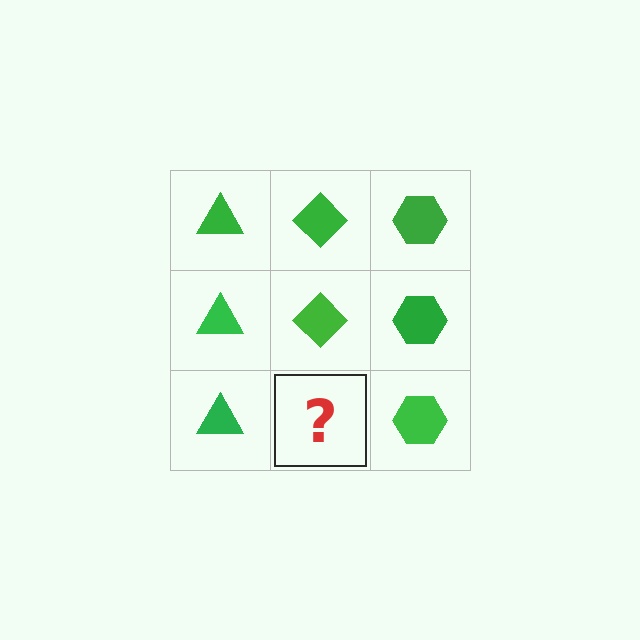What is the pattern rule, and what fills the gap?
The rule is that each column has a consistent shape. The gap should be filled with a green diamond.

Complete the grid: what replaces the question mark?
The question mark should be replaced with a green diamond.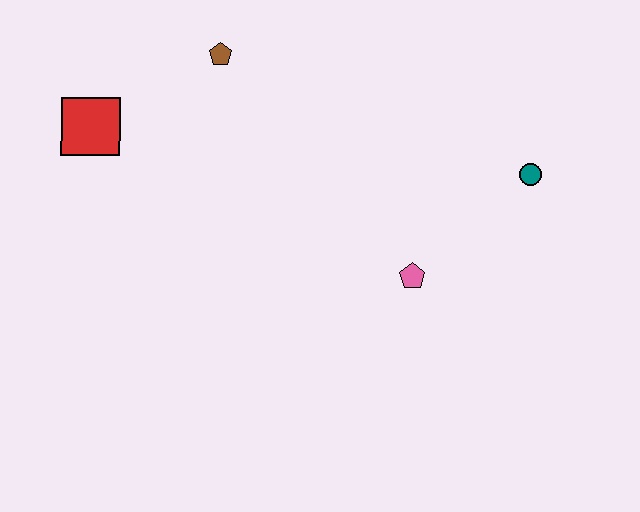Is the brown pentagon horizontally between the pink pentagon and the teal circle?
No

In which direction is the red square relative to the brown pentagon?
The red square is to the left of the brown pentagon.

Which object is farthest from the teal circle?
The red square is farthest from the teal circle.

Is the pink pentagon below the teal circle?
Yes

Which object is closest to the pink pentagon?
The teal circle is closest to the pink pentagon.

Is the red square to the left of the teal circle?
Yes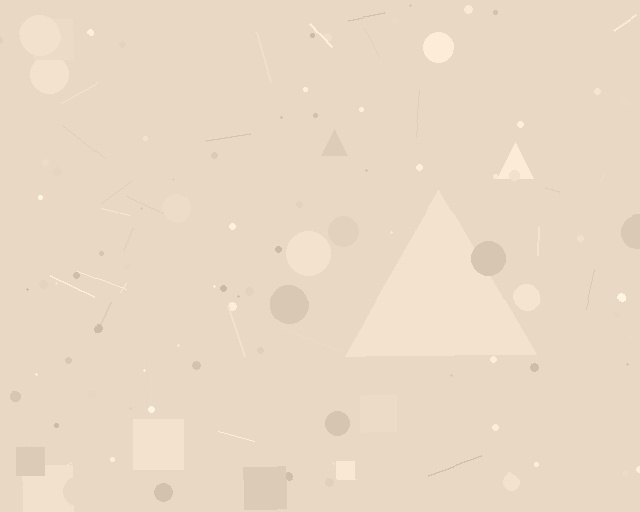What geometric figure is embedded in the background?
A triangle is embedded in the background.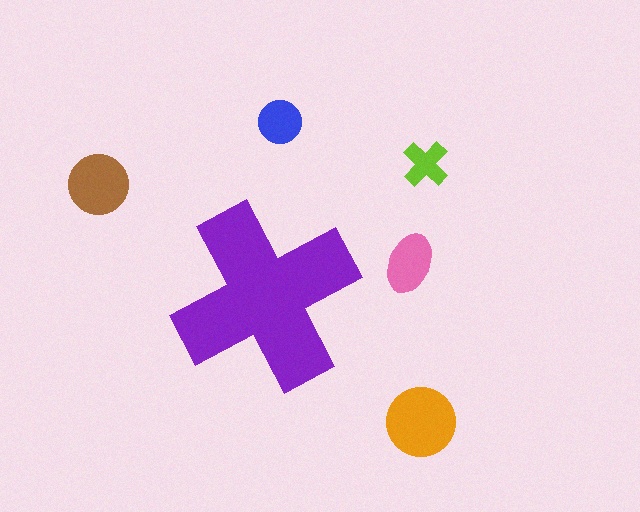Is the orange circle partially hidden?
No, the orange circle is fully visible.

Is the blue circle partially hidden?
No, the blue circle is fully visible.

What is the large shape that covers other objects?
A purple cross.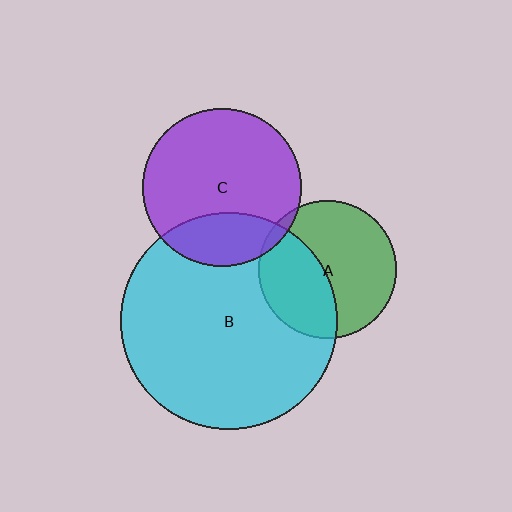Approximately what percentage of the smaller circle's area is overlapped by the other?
Approximately 40%.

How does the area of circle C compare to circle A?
Approximately 1.3 times.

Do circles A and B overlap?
Yes.